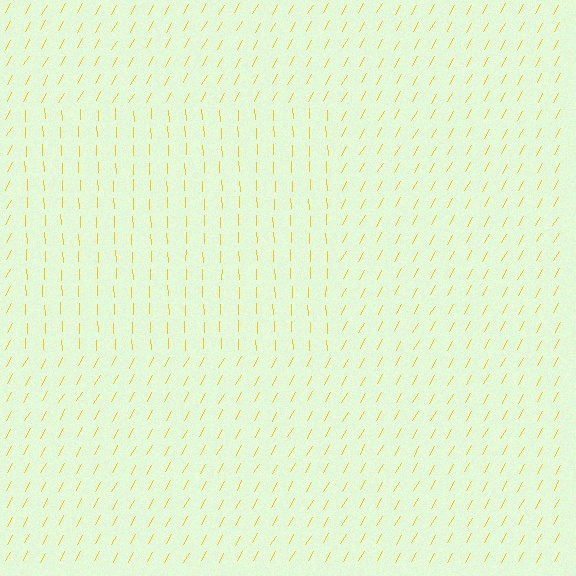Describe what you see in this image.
The image is filled with small yellow line segments. A rectangle region in the image has lines oriented differently from the surrounding lines, creating a visible texture boundary.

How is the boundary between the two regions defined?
The boundary is defined purely by a change in line orientation (approximately 31 degrees difference). All lines are the same color and thickness.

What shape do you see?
I see a rectangle.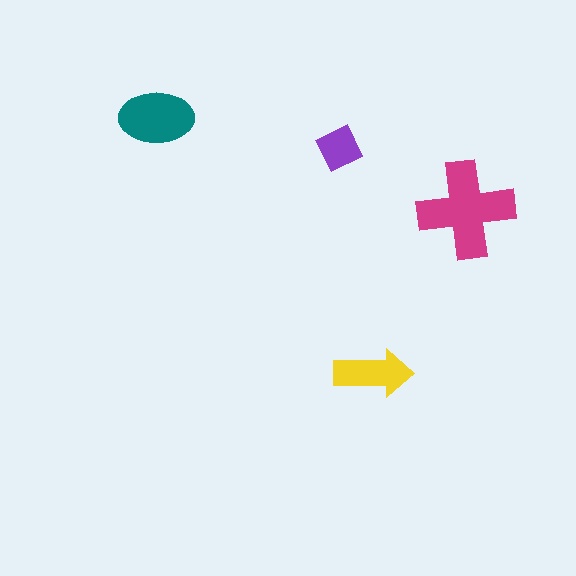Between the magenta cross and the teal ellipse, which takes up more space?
The magenta cross.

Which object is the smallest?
The purple diamond.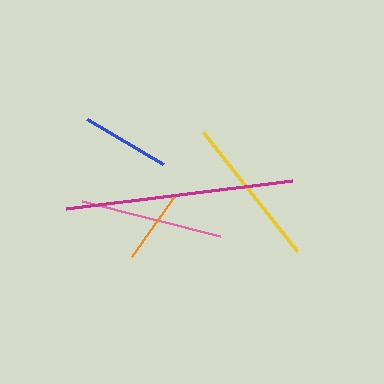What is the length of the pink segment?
The pink segment is approximately 142 pixels long.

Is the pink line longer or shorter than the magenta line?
The magenta line is longer than the pink line.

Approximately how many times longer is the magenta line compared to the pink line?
The magenta line is approximately 1.6 times the length of the pink line.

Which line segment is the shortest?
The orange line is the shortest at approximately 76 pixels.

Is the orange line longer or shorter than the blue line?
The blue line is longer than the orange line.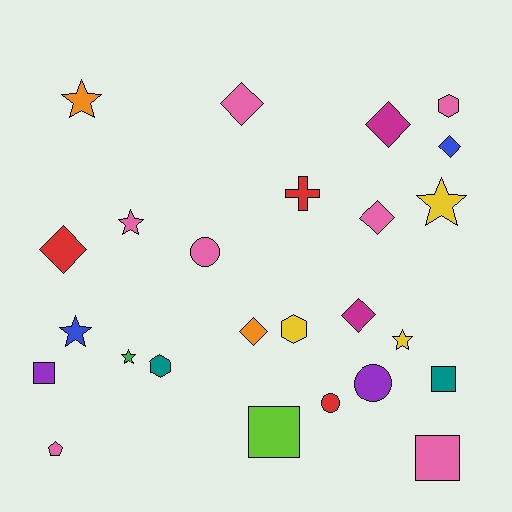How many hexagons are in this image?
There are 3 hexagons.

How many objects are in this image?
There are 25 objects.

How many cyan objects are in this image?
There are no cyan objects.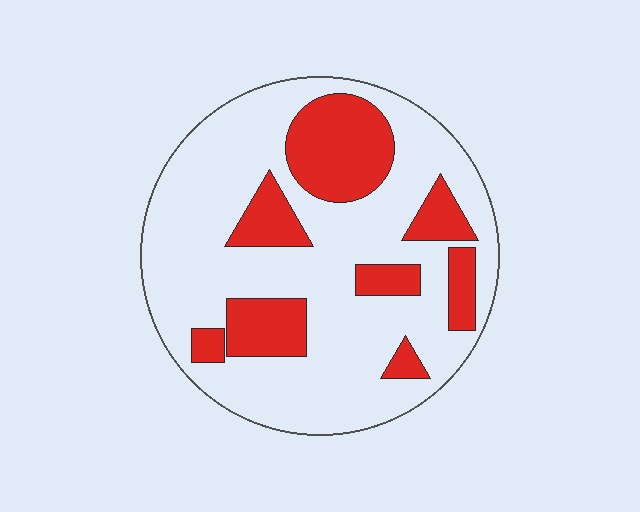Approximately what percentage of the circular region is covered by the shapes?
Approximately 25%.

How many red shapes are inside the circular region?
8.